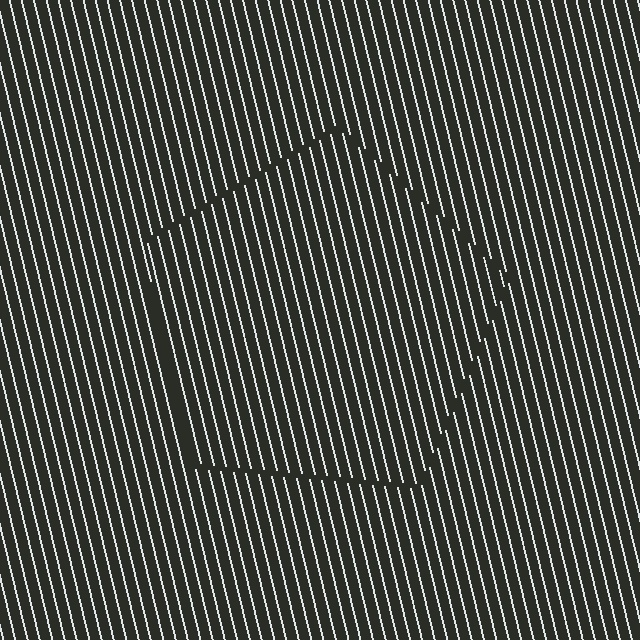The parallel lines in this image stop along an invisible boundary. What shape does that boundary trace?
An illusory pentagon. The interior of the shape contains the same grating, shifted by half a period — the contour is defined by the phase discontinuity where line-ends from the inner and outer gratings abut.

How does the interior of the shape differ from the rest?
The interior of the shape contains the same grating, shifted by half a period — the contour is defined by the phase discontinuity where line-ends from the inner and outer gratings abut.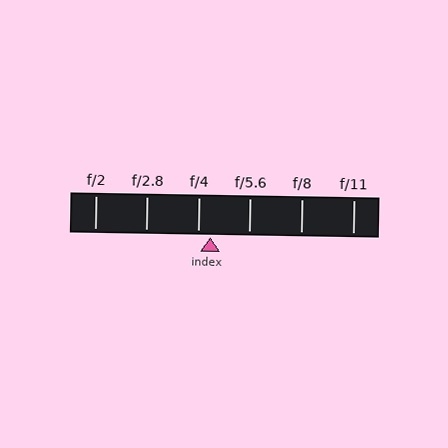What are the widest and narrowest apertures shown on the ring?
The widest aperture shown is f/2 and the narrowest is f/11.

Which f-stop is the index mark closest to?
The index mark is closest to f/4.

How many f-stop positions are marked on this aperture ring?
There are 6 f-stop positions marked.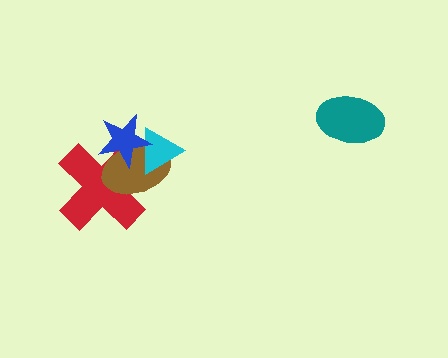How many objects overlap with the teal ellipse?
0 objects overlap with the teal ellipse.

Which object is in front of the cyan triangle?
The blue star is in front of the cyan triangle.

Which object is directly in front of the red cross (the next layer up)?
The brown ellipse is directly in front of the red cross.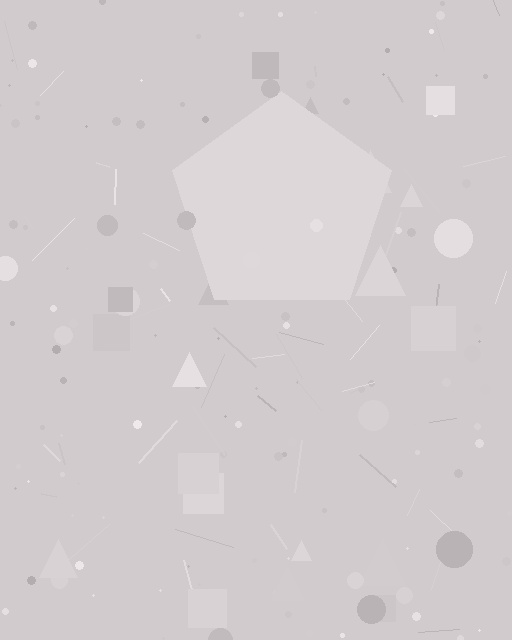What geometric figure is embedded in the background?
A pentagon is embedded in the background.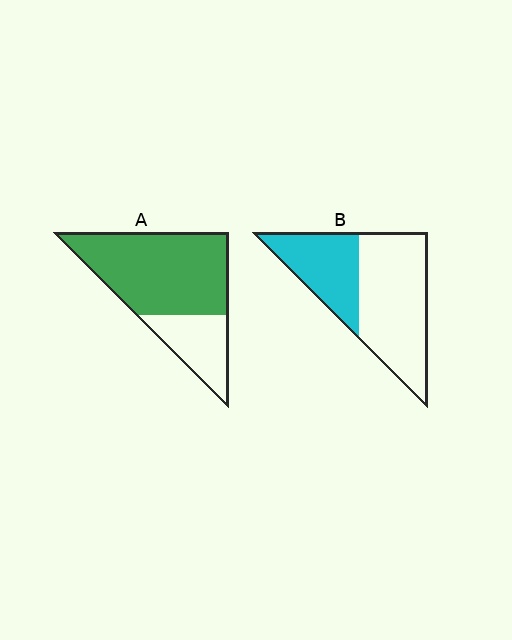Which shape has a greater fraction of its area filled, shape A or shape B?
Shape A.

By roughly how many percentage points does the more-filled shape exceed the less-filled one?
By roughly 35 percentage points (A over B).